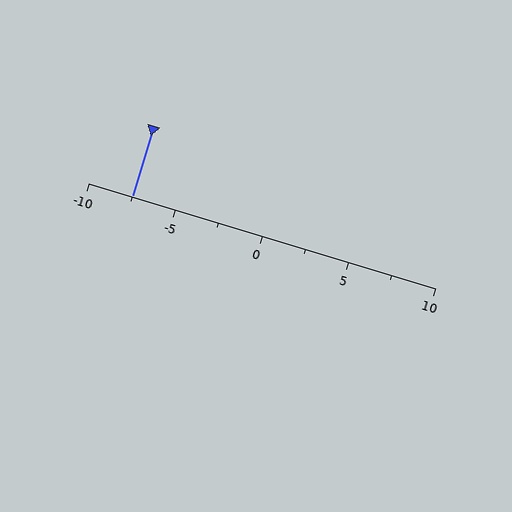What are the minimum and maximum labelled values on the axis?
The axis runs from -10 to 10.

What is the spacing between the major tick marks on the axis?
The major ticks are spaced 5 apart.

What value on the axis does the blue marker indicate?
The marker indicates approximately -7.5.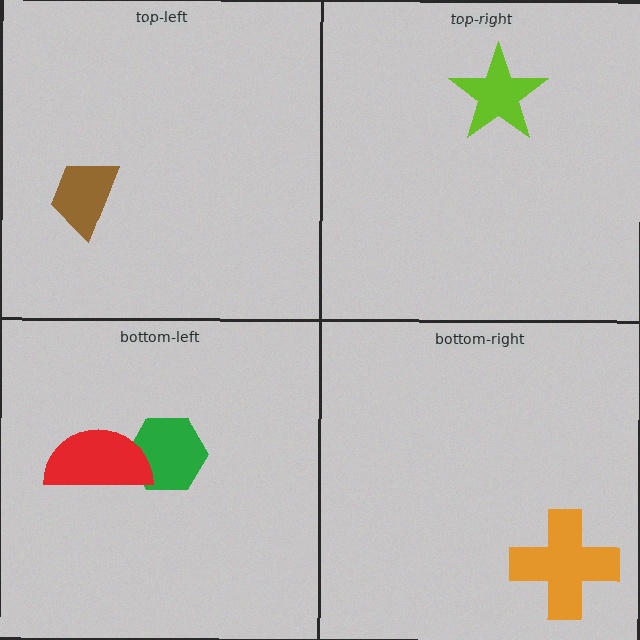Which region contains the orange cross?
The bottom-right region.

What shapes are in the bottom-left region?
The green hexagon, the red semicircle.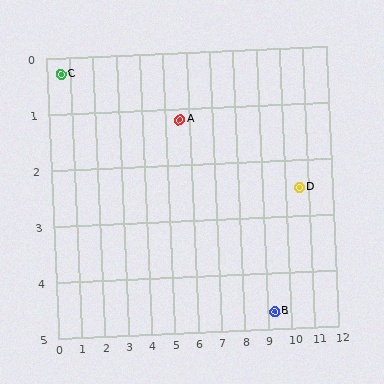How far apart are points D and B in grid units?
Points D and B are about 2.6 grid units apart.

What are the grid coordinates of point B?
Point B is at approximately (9.3, 4.7).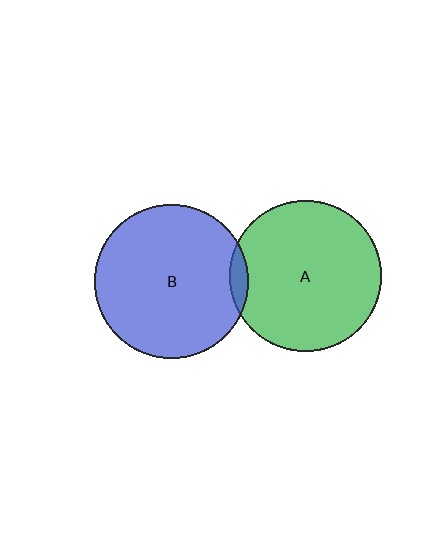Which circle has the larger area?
Circle B (blue).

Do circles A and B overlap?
Yes.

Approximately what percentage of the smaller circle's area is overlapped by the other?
Approximately 5%.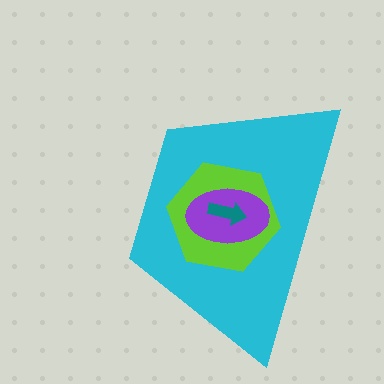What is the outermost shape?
The cyan trapezoid.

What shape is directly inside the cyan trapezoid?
The lime hexagon.